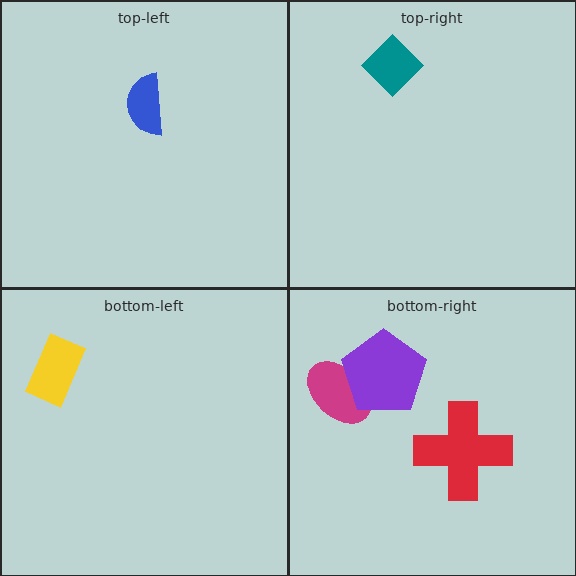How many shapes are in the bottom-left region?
1.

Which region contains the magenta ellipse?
The bottom-right region.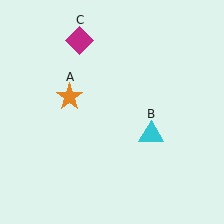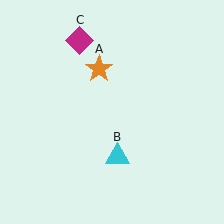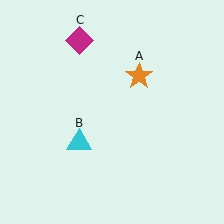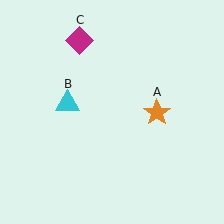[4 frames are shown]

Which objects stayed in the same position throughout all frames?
Magenta diamond (object C) remained stationary.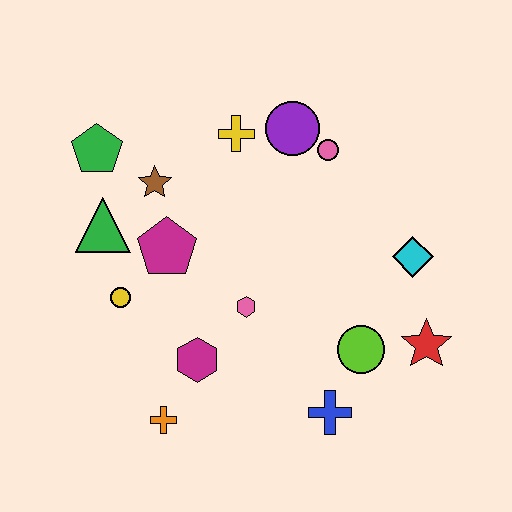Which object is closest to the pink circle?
The purple circle is closest to the pink circle.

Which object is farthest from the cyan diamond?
The green pentagon is farthest from the cyan diamond.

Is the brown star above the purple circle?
No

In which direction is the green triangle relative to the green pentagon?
The green triangle is below the green pentagon.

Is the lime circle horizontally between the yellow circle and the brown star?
No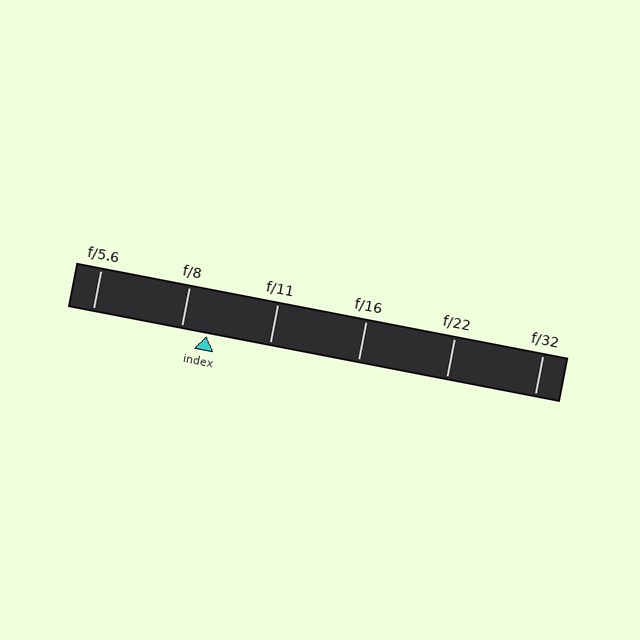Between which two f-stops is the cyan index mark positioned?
The index mark is between f/8 and f/11.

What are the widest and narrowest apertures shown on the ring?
The widest aperture shown is f/5.6 and the narrowest is f/32.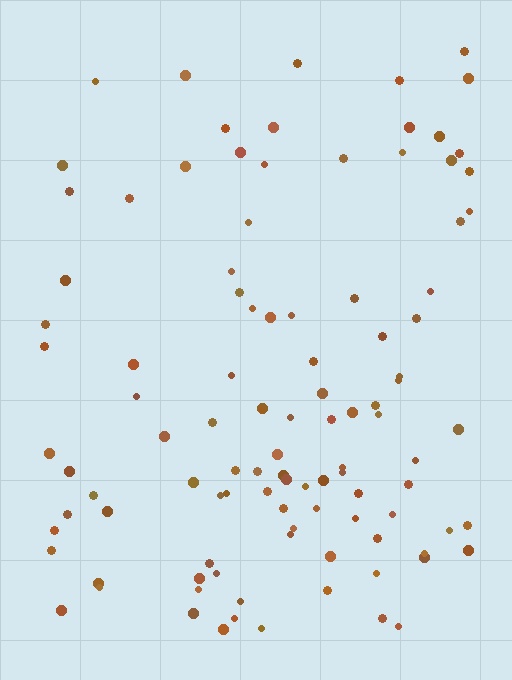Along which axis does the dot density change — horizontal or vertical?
Vertical.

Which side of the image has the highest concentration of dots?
The bottom.